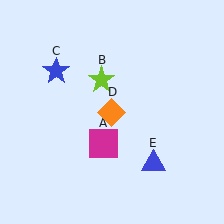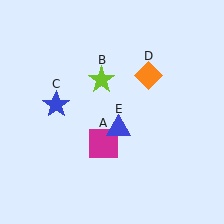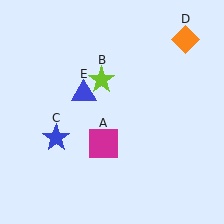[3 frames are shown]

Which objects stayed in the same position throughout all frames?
Magenta square (object A) and lime star (object B) remained stationary.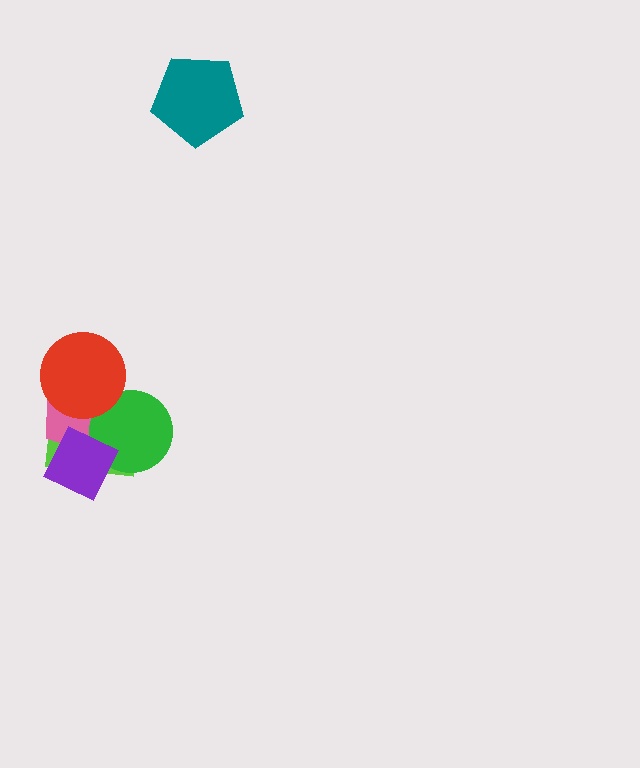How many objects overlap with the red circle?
3 objects overlap with the red circle.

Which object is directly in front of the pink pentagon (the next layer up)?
The green circle is directly in front of the pink pentagon.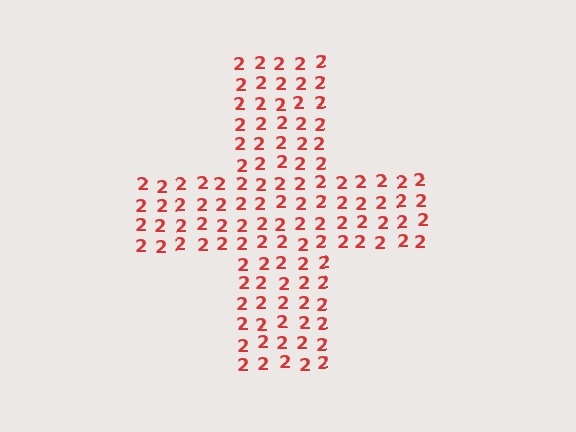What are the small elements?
The small elements are digit 2's.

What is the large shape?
The large shape is a cross.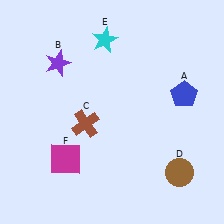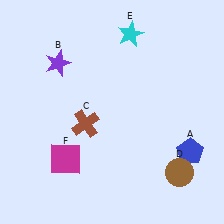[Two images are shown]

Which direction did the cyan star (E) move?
The cyan star (E) moved right.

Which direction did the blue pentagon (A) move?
The blue pentagon (A) moved down.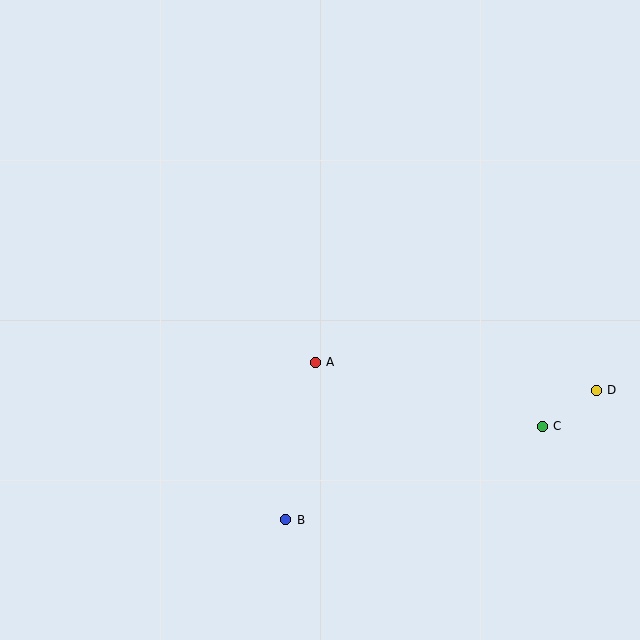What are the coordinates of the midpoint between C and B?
The midpoint between C and B is at (414, 473).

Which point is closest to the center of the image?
Point A at (315, 362) is closest to the center.